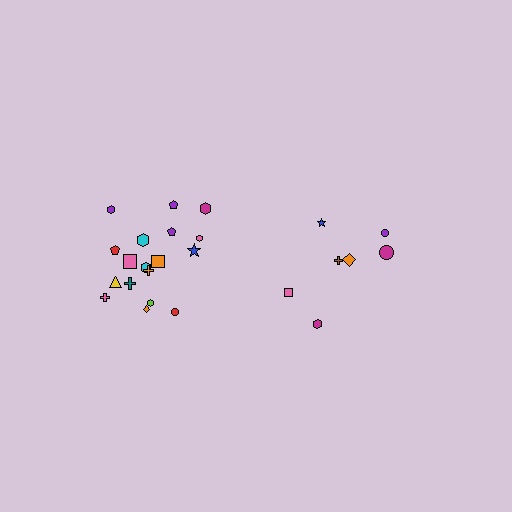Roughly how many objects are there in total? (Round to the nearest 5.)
Roughly 25 objects in total.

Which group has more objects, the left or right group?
The left group.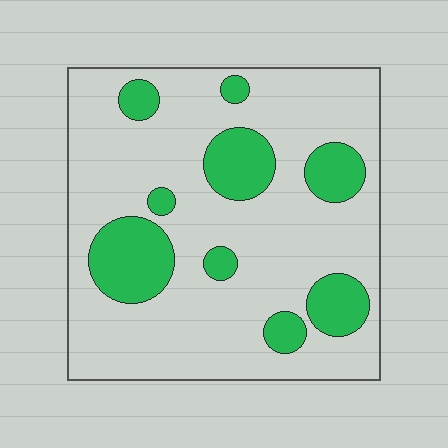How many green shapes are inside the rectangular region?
9.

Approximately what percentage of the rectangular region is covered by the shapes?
Approximately 20%.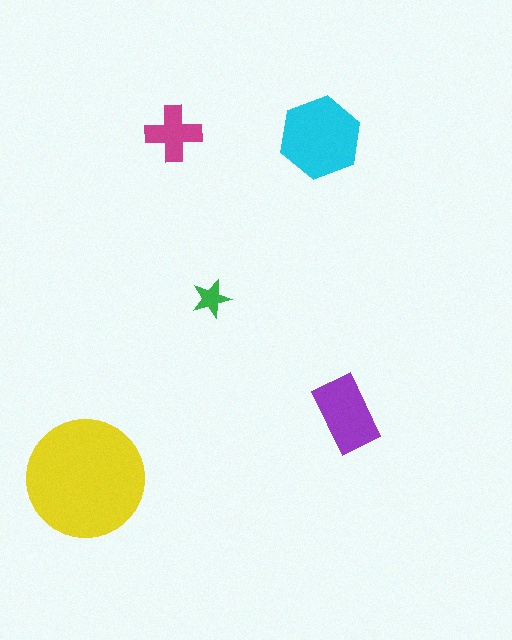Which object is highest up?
The magenta cross is topmost.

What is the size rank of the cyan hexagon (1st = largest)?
2nd.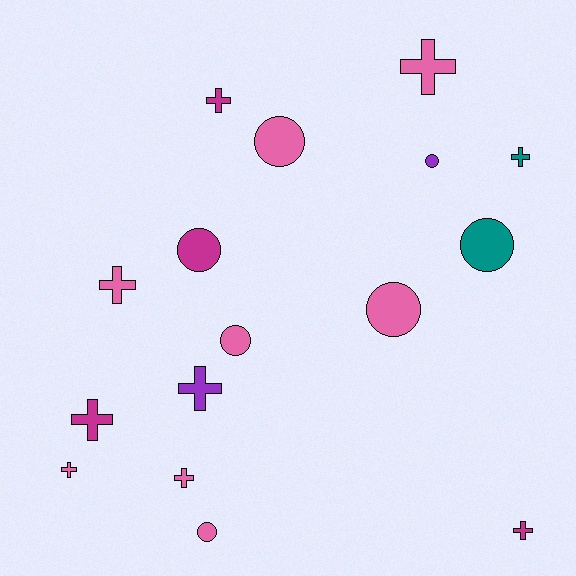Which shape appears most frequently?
Cross, with 9 objects.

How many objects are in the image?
There are 16 objects.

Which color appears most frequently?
Pink, with 8 objects.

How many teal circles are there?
There is 1 teal circle.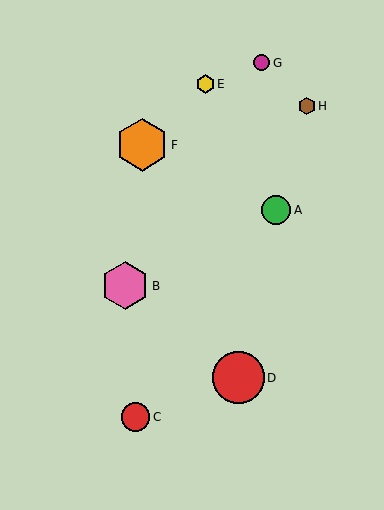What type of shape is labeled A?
Shape A is a green circle.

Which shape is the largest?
The orange hexagon (labeled F) is the largest.